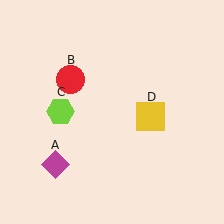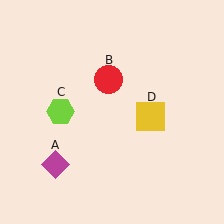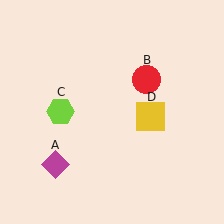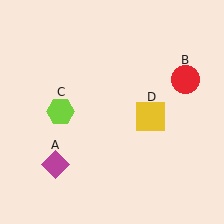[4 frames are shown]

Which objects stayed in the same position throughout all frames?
Magenta diamond (object A) and lime hexagon (object C) and yellow square (object D) remained stationary.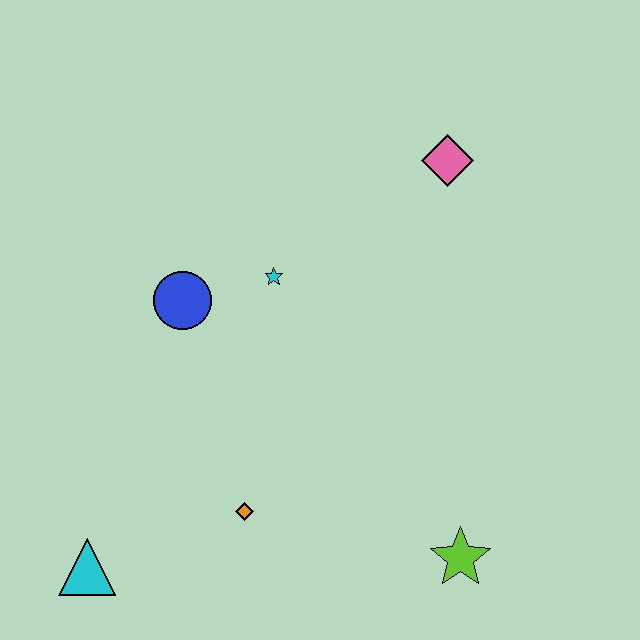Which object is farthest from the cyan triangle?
The pink diamond is farthest from the cyan triangle.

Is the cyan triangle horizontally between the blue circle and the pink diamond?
No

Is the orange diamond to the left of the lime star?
Yes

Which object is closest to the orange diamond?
The cyan triangle is closest to the orange diamond.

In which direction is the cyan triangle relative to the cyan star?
The cyan triangle is below the cyan star.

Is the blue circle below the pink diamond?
Yes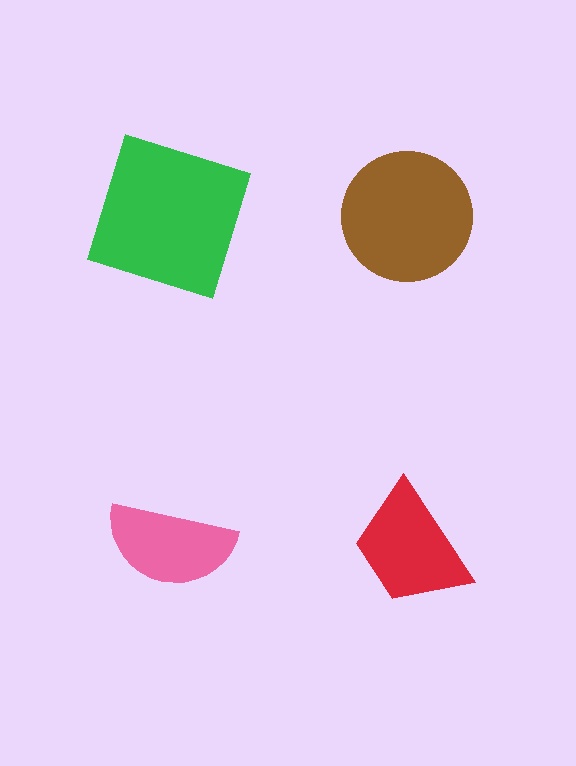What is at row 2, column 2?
A red trapezoid.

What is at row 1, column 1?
A green square.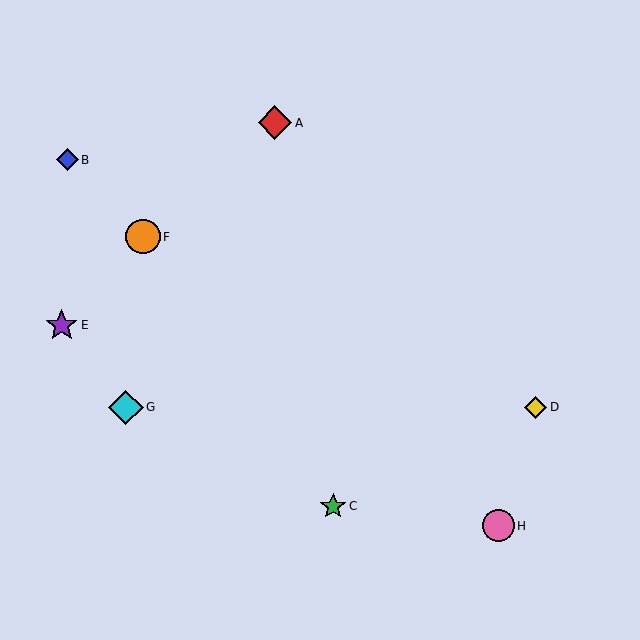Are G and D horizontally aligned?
Yes, both are at y≈407.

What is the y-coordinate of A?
Object A is at y≈123.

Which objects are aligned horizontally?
Objects D, G are aligned horizontally.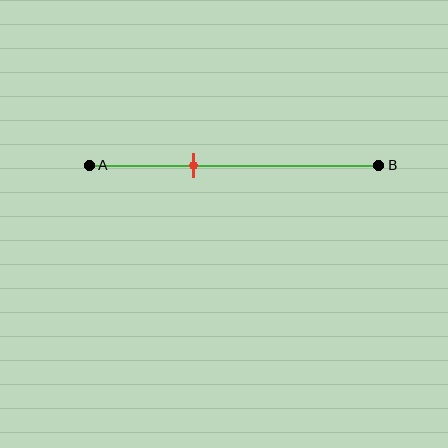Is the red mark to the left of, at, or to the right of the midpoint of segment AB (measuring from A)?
The red mark is to the left of the midpoint of segment AB.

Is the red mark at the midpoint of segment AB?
No, the mark is at about 35% from A, not at the 50% midpoint.